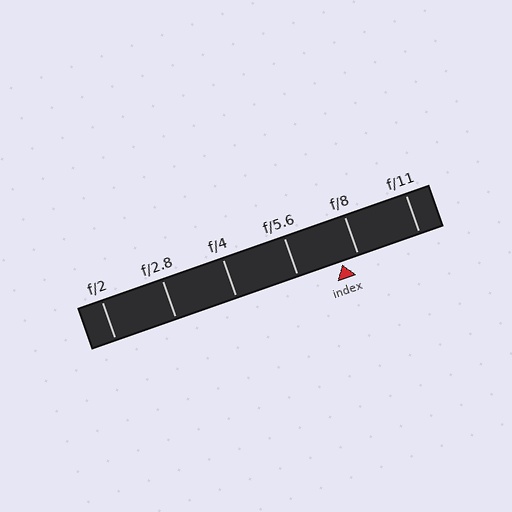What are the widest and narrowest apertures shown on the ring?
The widest aperture shown is f/2 and the narrowest is f/11.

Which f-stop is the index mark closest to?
The index mark is closest to f/8.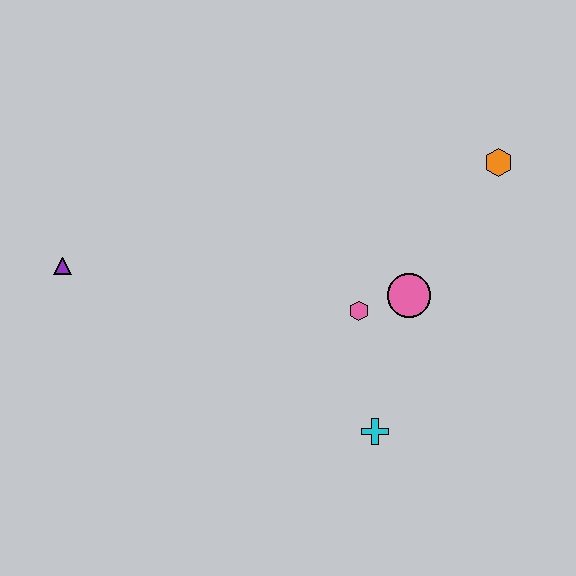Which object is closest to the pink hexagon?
The pink circle is closest to the pink hexagon.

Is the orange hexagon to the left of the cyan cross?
No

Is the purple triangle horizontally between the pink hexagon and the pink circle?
No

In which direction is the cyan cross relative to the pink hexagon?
The cyan cross is below the pink hexagon.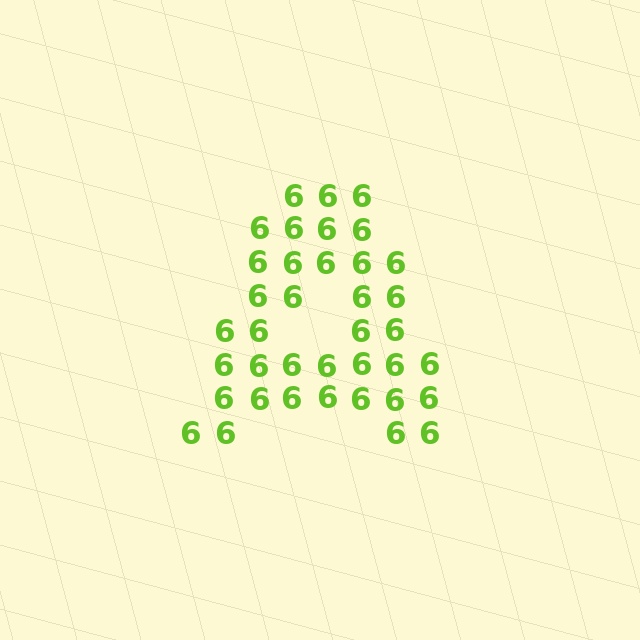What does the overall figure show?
The overall figure shows the letter A.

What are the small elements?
The small elements are digit 6's.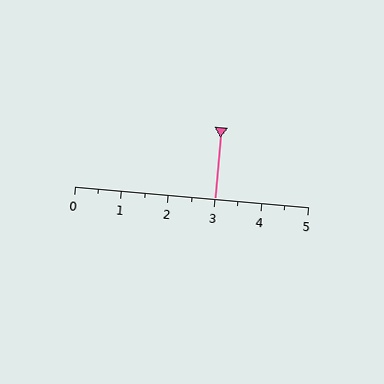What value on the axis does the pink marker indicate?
The marker indicates approximately 3.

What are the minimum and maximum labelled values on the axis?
The axis runs from 0 to 5.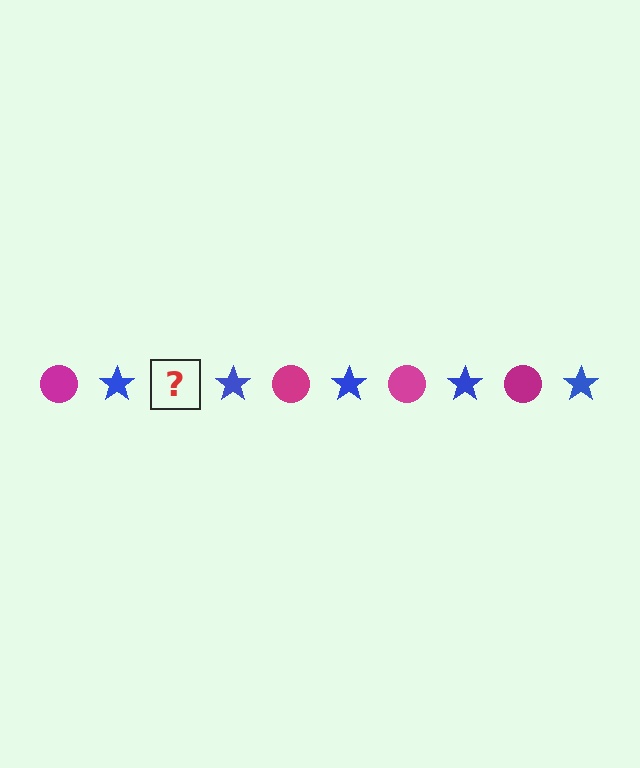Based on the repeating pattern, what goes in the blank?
The blank should be a magenta circle.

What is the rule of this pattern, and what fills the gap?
The rule is that the pattern alternates between magenta circle and blue star. The gap should be filled with a magenta circle.